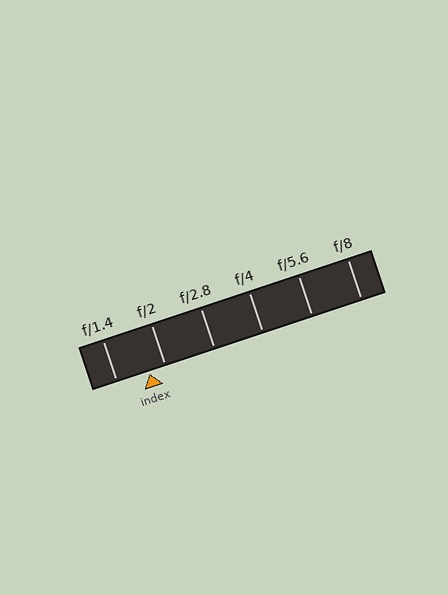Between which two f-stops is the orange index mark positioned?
The index mark is between f/1.4 and f/2.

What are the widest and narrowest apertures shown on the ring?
The widest aperture shown is f/1.4 and the narrowest is f/8.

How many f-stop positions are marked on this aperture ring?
There are 6 f-stop positions marked.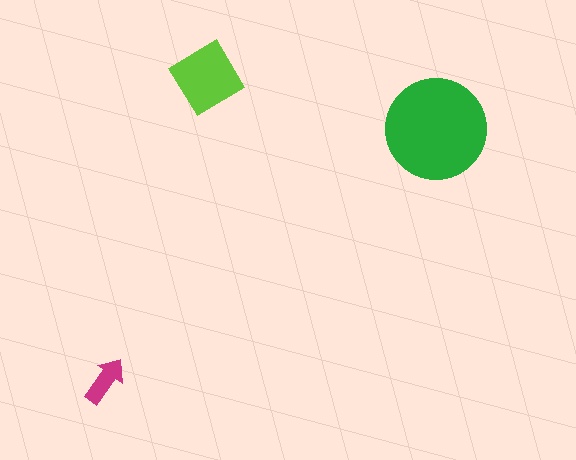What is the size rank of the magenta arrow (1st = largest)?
3rd.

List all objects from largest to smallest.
The green circle, the lime diamond, the magenta arrow.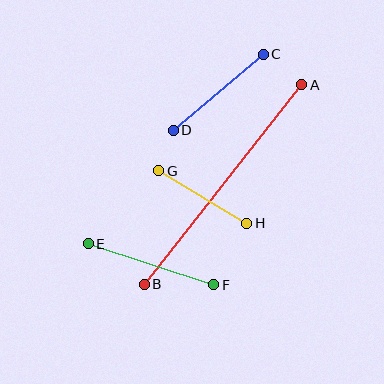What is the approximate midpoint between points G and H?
The midpoint is at approximately (203, 197) pixels.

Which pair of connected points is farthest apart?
Points A and B are farthest apart.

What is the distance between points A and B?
The distance is approximately 254 pixels.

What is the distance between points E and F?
The distance is approximately 132 pixels.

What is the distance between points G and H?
The distance is approximately 103 pixels.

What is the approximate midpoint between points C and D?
The midpoint is at approximately (218, 92) pixels.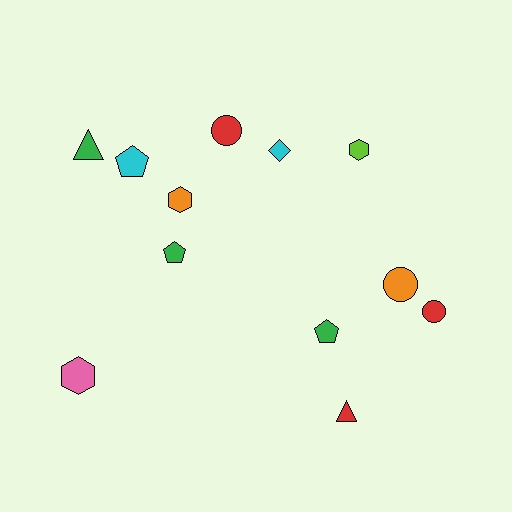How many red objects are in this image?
There are 3 red objects.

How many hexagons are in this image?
There are 3 hexagons.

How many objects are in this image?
There are 12 objects.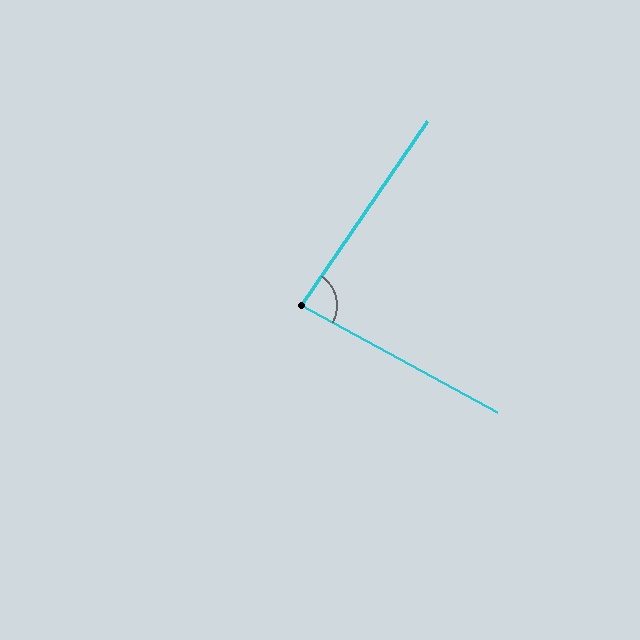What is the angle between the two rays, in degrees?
Approximately 84 degrees.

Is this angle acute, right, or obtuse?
It is acute.